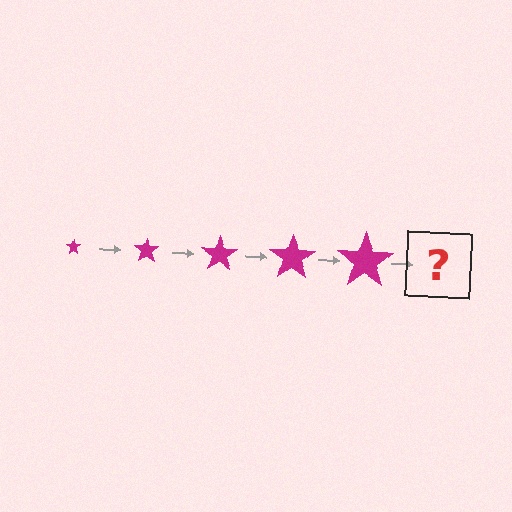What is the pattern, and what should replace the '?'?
The pattern is that the star gets progressively larger each step. The '?' should be a magenta star, larger than the previous one.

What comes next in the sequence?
The next element should be a magenta star, larger than the previous one.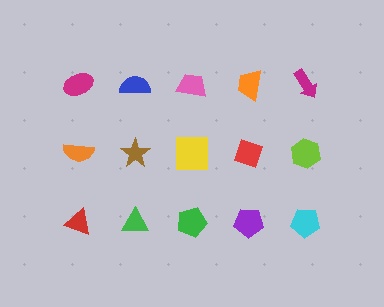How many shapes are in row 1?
5 shapes.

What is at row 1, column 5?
A magenta arrow.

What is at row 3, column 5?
A cyan pentagon.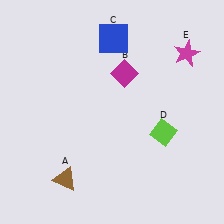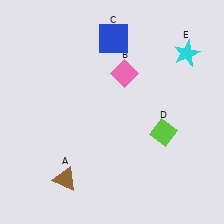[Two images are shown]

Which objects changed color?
B changed from magenta to pink. E changed from magenta to cyan.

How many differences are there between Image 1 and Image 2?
There are 2 differences between the two images.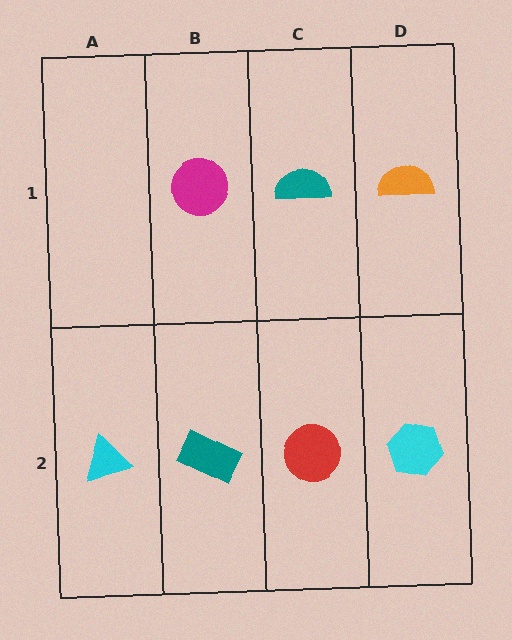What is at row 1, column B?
A magenta circle.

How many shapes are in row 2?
4 shapes.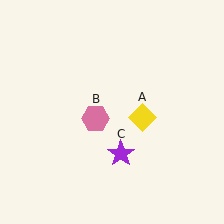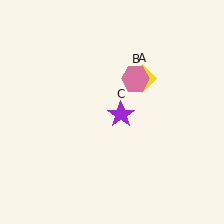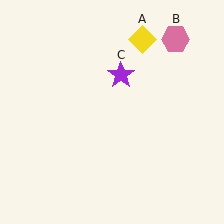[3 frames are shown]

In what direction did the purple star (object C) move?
The purple star (object C) moved up.